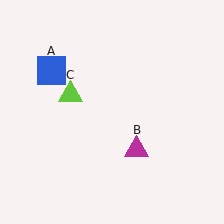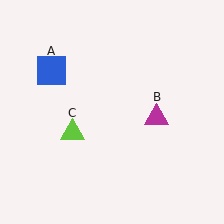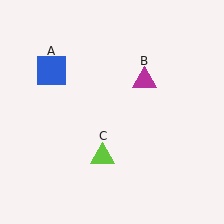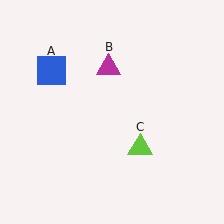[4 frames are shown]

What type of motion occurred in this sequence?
The magenta triangle (object B), lime triangle (object C) rotated counterclockwise around the center of the scene.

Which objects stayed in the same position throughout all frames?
Blue square (object A) remained stationary.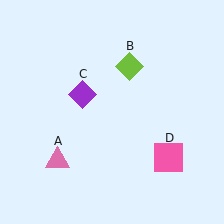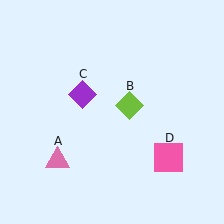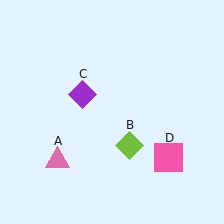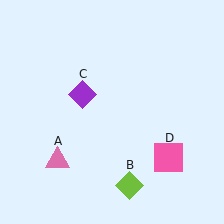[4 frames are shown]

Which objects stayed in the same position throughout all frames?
Pink triangle (object A) and purple diamond (object C) and pink square (object D) remained stationary.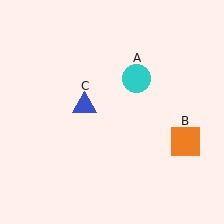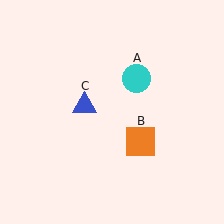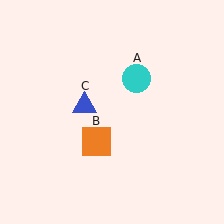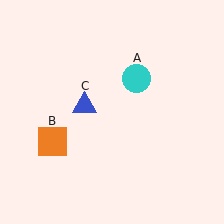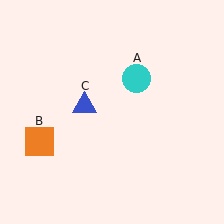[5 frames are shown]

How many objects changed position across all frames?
1 object changed position: orange square (object B).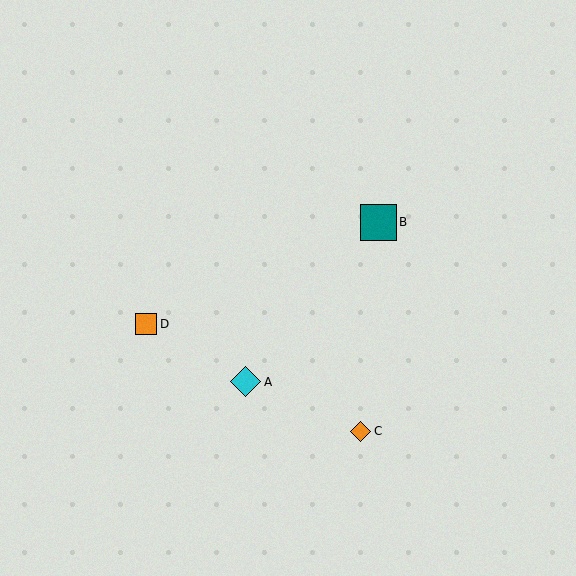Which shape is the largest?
The teal square (labeled B) is the largest.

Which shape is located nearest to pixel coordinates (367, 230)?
The teal square (labeled B) at (378, 222) is nearest to that location.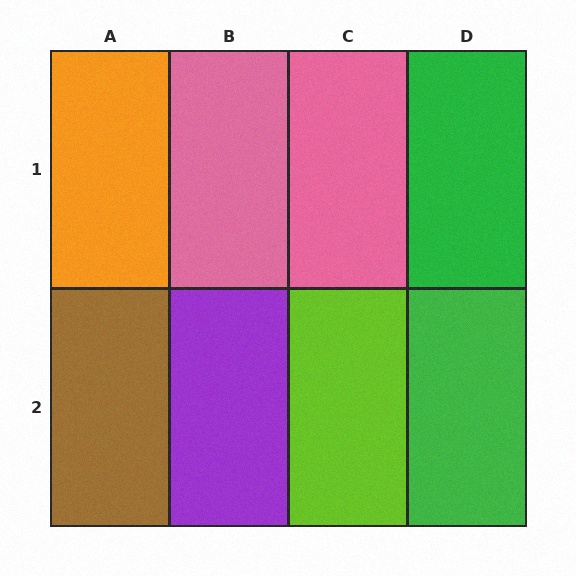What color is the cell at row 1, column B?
Pink.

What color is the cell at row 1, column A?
Orange.